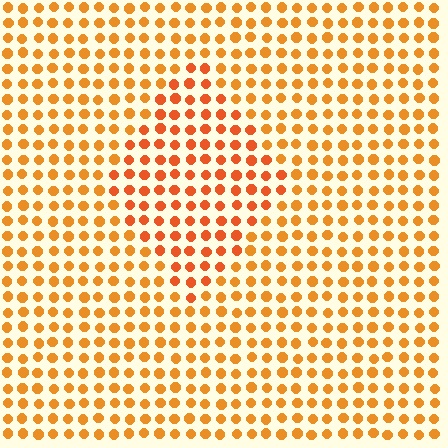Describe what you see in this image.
The image is filled with small orange elements in a uniform arrangement. A diamond-shaped region is visible where the elements are tinted to a slightly different hue, forming a subtle color boundary.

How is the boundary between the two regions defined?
The boundary is defined purely by a slight shift in hue (about 17 degrees). Spacing, size, and orientation are identical on both sides.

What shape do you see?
I see a diamond.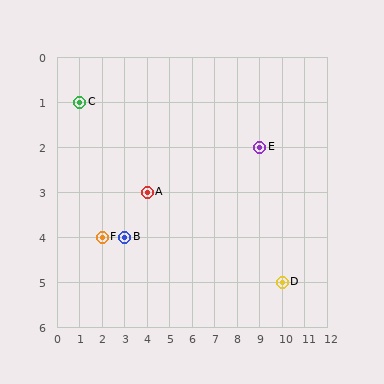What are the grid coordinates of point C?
Point C is at grid coordinates (1, 1).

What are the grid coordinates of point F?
Point F is at grid coordinates (2, 4).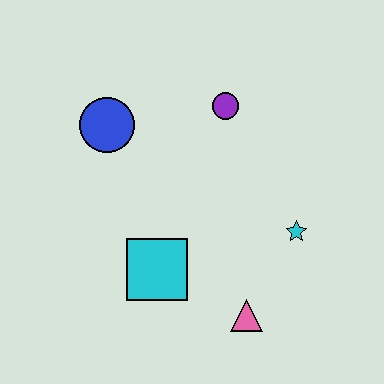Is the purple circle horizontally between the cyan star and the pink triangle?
No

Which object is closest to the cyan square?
The pink triangle is closest to the cyan square.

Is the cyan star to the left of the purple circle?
No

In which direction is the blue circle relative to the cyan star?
The blue circle is to the left of the cyan star.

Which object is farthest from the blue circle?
The pink triangle is farthest from the blue circle.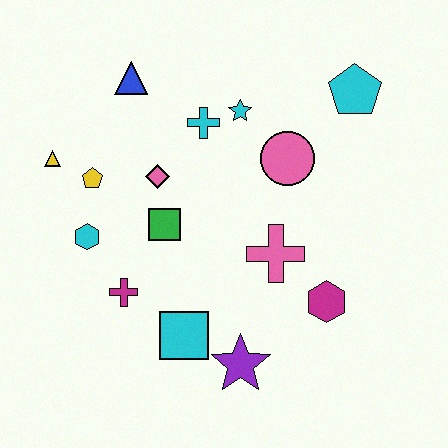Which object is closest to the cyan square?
The purple star is closest to the cyan square.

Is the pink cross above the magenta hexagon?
Yes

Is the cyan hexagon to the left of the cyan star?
Yes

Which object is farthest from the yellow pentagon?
The cyan pentagon is farthest from the yellow pentagon.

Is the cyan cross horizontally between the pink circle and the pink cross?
No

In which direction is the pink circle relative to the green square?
The pink circle is to the right of the green square.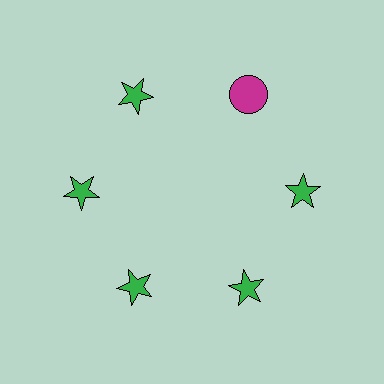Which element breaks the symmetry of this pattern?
The magenta circle at roughly the 1 o'clock position breaks the symmetry. All other shapes are green stars.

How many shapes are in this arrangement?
There are 6 shapes arranged in a ring pattern.